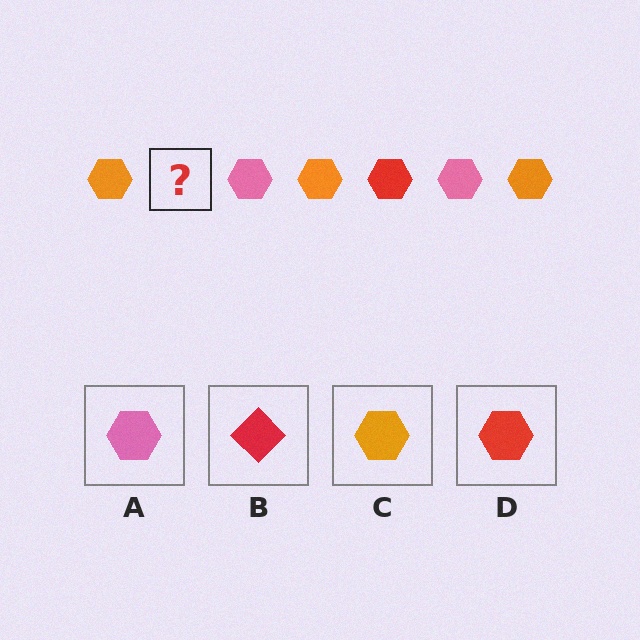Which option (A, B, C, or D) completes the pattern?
D.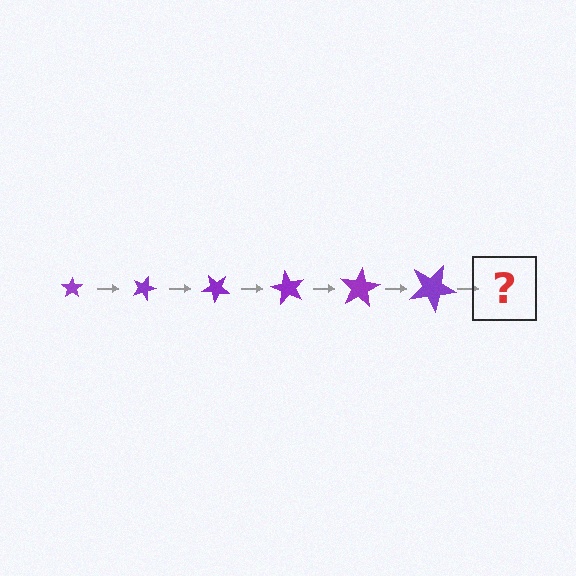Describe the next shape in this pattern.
It should be a star, larger than the previous one and rotated 120 degrees from the start.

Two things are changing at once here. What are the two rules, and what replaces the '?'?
The two rules are that the star grows larger each step and it rotates 20 degrees each step. The '?' should be a star, larger than the previous one and rotated 120 degrees from the start.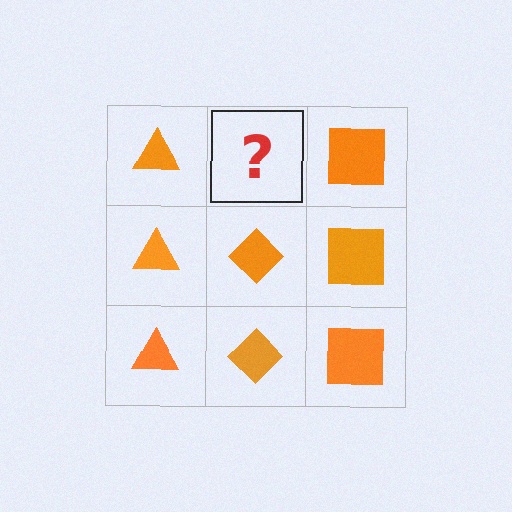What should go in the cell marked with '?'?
The missing cell should contain an orange diamond.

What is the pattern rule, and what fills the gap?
The rule is that each column has a consistent shape. The gap should be filled with an orange diamond.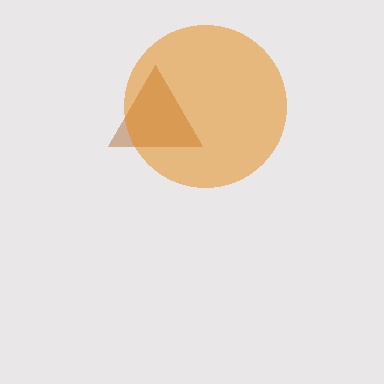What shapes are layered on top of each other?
The layered shapes are: a brown triangle, an orange circle.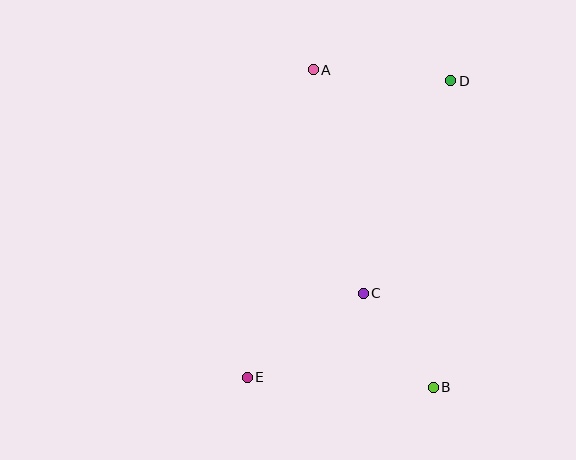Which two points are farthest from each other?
Points D and E are farthest from each other.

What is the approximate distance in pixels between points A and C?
The distance between A and C is approximately 229 pixels.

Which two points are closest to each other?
Points B and C are closest to each other.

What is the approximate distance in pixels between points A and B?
The distance between A and B is approximately 339 pixels.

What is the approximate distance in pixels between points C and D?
The distance between C and D is approximately 230 pixels.